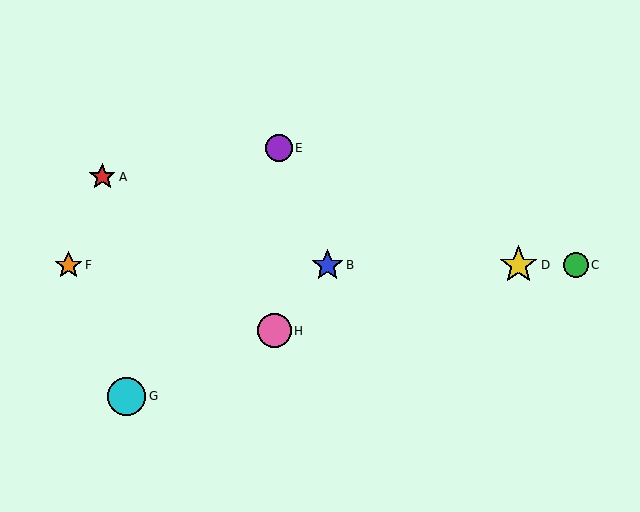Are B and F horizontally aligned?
Yes, both are at y≈265.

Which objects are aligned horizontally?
Objects B, C, D, F are aligned horizontally.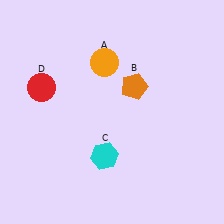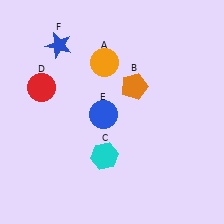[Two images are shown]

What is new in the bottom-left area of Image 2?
A blue circle (E) was added in the bottom-left area of Image 2.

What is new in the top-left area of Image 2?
A blue star (F) was added in the top-left area of Image 2.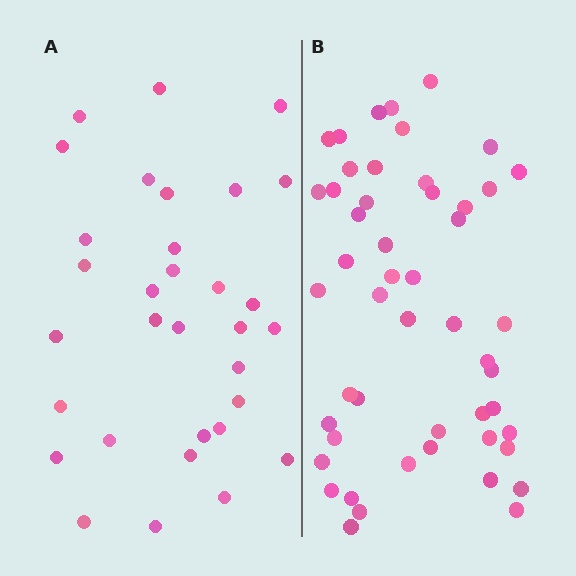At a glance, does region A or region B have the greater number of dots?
Region B (the right region) has more dots.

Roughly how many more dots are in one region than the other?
Region B has approximately 20 more dots than region A.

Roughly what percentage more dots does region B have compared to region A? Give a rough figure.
About 55% more.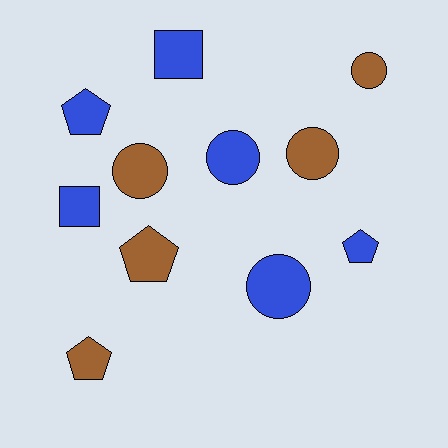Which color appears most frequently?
Blue, with 6 objects.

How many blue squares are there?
There are 2 blue squares.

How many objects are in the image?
There are 11 objects.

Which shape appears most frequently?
Circle, with 5 objects.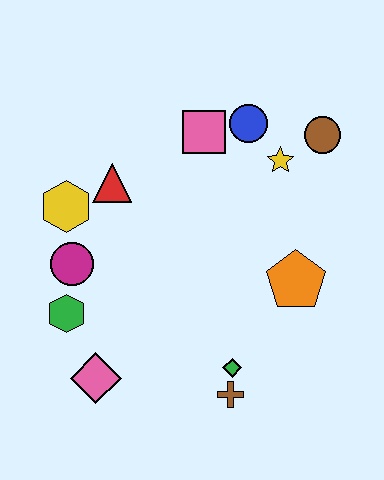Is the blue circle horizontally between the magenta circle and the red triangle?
No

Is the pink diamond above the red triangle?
No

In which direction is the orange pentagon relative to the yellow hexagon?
The orange pentagon is to the right of the yellow hexagon.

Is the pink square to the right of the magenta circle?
Yes